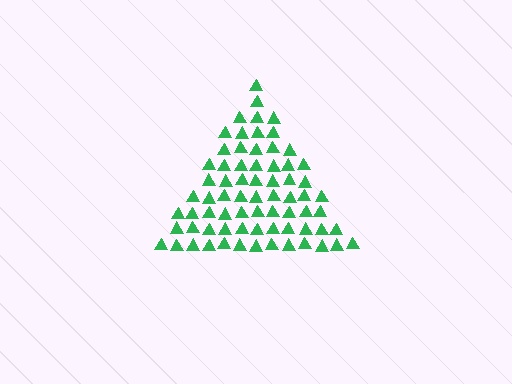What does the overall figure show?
The overall figure shows a triangle.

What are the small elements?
The small elements are triangles.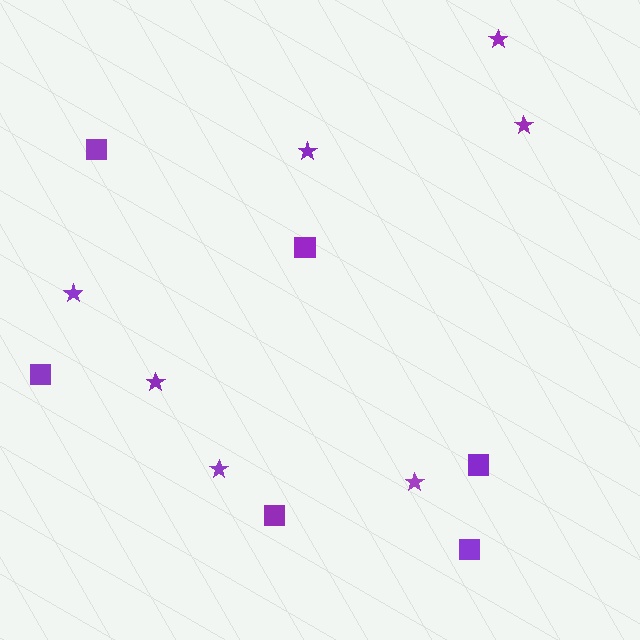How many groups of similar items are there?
There are 2 groups: one group of stars (7) and one group of squares (6).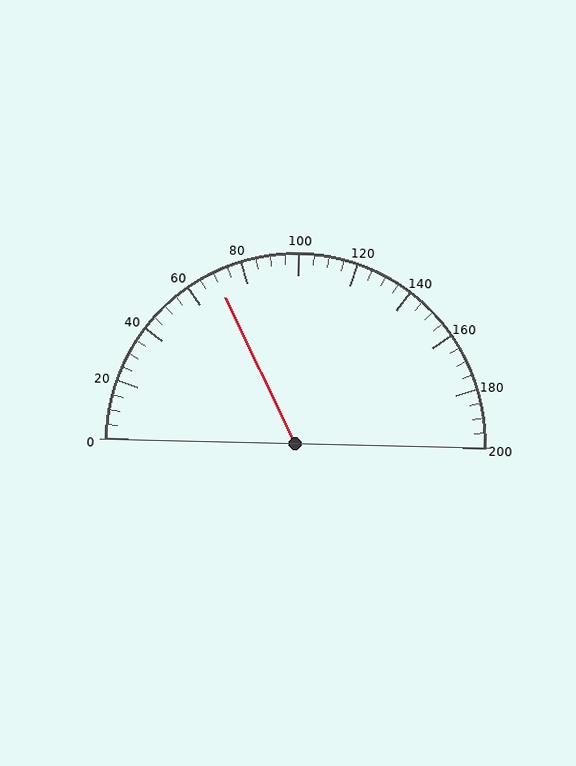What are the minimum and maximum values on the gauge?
The gauge ranges from 0 to 200.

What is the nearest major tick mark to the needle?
The nearest major tick mark is 80.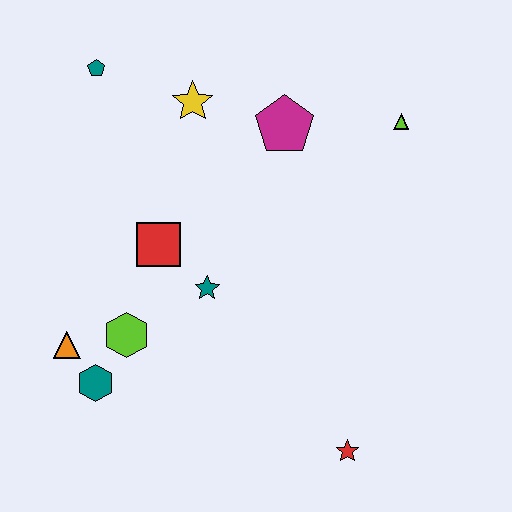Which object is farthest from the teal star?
The lime triangle is farthest from the teal star.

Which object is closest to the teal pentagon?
The yellow star is closest to the teal pentagon.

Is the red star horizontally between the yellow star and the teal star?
No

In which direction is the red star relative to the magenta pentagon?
The red star is below the magenta pentagon.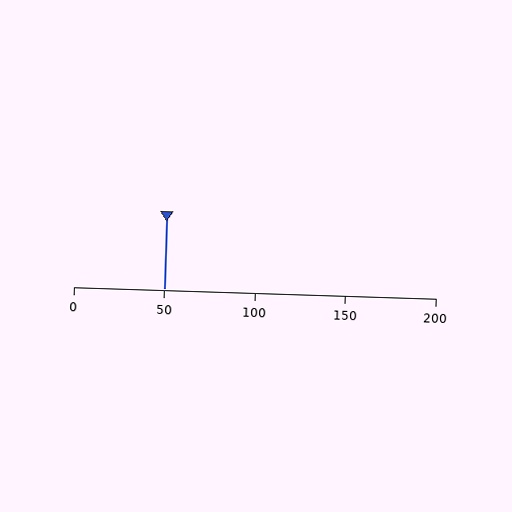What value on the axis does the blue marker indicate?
The marker indicates approximately 50.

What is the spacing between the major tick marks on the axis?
The major ticks are spaced 50 apart.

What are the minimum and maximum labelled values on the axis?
The axis runs from 0 to 200.